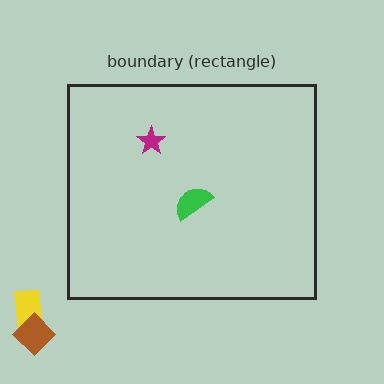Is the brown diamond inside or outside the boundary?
Outside.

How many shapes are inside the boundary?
2 inside, 2 outside.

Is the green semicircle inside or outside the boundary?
Inside.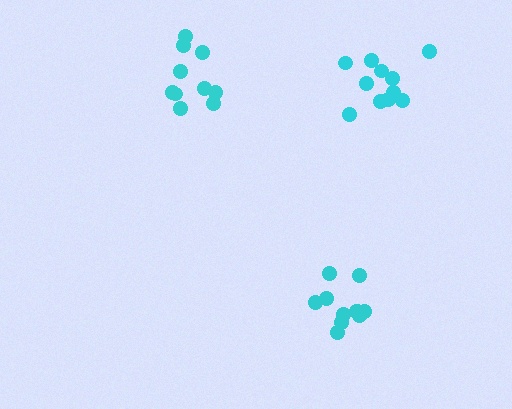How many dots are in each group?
Group 1: 10 dots, Group 2: 11 dots, Group 3: 11 dots (32 total).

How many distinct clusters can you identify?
There are 3 distinct clusters.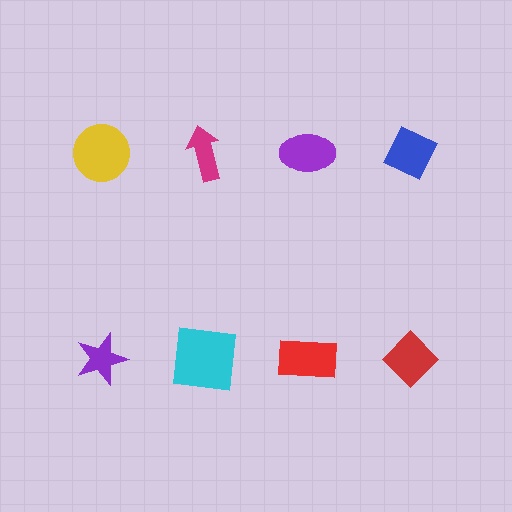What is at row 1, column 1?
A yellow circle.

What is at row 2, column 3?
A red rectangle.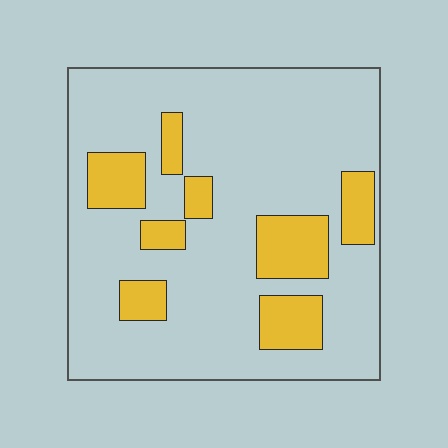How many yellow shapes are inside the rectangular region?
8.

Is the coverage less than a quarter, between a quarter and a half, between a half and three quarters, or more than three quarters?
Less than a quarter.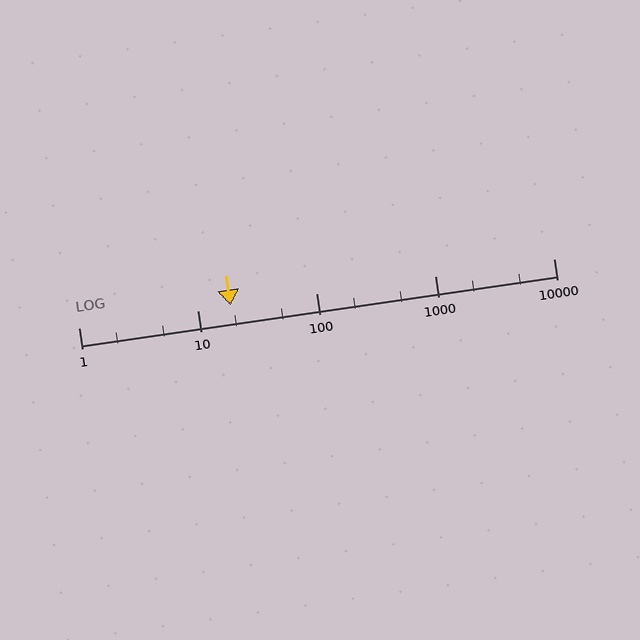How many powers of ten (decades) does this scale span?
The scale spans 4 decades, from 1 to 10000.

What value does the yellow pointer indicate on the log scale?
The pointer indicates approximately 19.